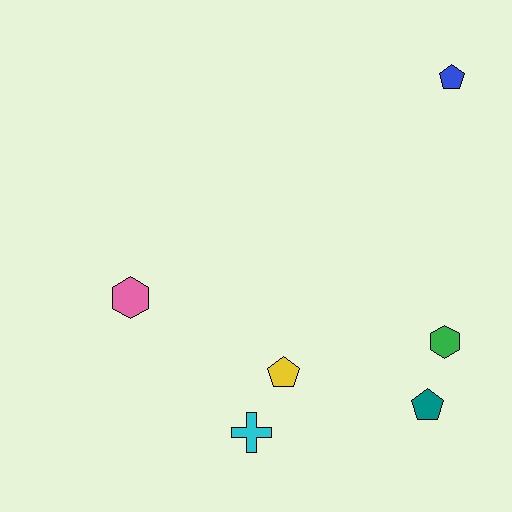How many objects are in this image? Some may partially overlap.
There are 6 objects.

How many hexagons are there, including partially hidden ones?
There are 2 hexagons.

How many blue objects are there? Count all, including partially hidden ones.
There is 1 blue object.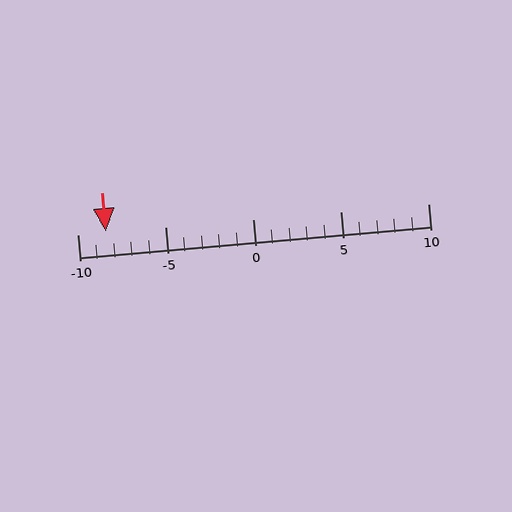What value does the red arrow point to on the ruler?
The red arrow points to approximately -8.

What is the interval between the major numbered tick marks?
The major tick marks are spaced 5 units apart.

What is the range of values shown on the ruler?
The ruler shows values from -10 to 10.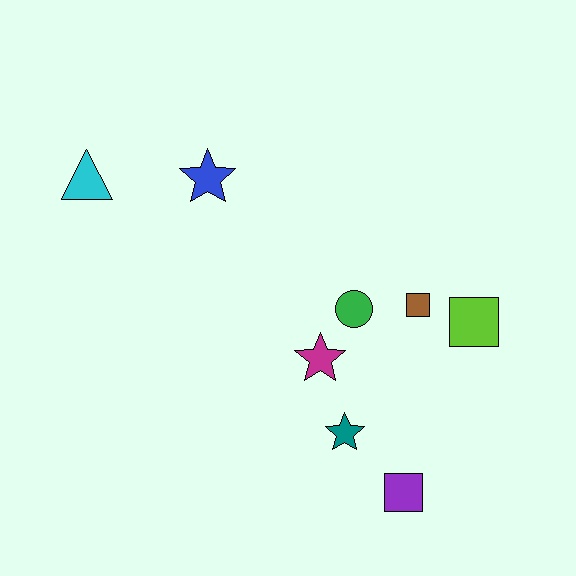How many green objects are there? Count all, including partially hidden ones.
There is 1 green object.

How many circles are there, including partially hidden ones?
There is 1 circle.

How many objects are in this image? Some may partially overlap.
There are 8 objects.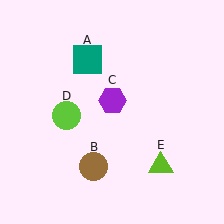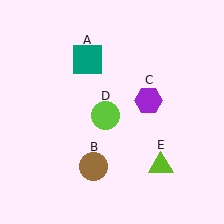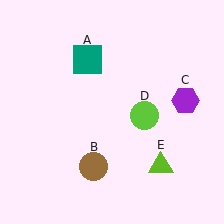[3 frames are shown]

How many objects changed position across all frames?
2 objects changed position: purple hexagon (object C), lime circle (object D).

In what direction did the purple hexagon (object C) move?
The purple hexagon (object C) moved right.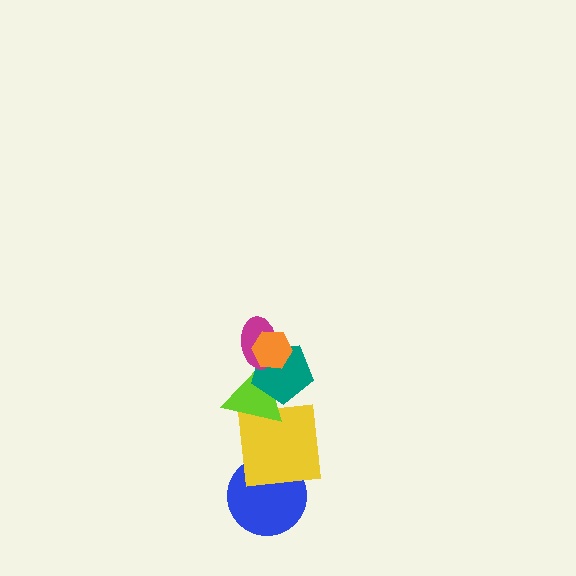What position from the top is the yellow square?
The yellow square is 5th from the top.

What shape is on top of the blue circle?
The yellow square is on top of the blue circle.